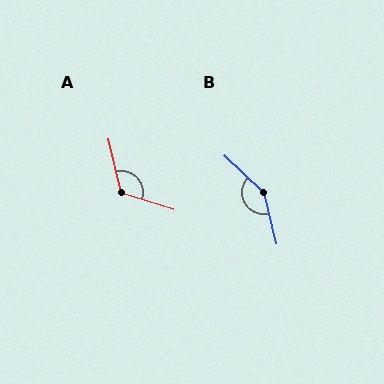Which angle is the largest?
B, at approximately 148 degrees.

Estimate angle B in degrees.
Approximately 148 degrees.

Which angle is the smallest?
A, at approximately 120 degrees.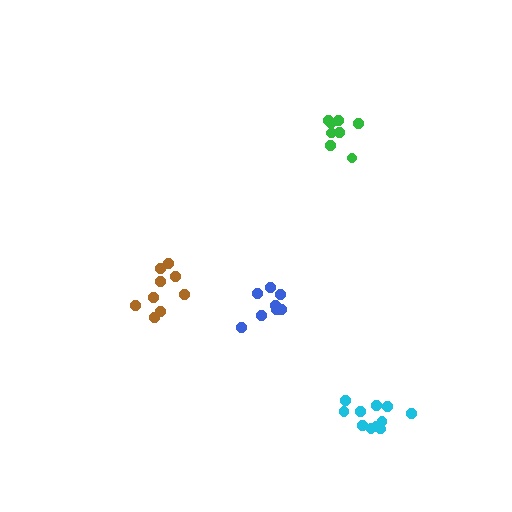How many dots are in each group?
Group 1: 11 dots, Group 2: 8 dots, Group 3: 8 dots, Group 4: 9 dots (36 total).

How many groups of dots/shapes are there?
There are 4 groups.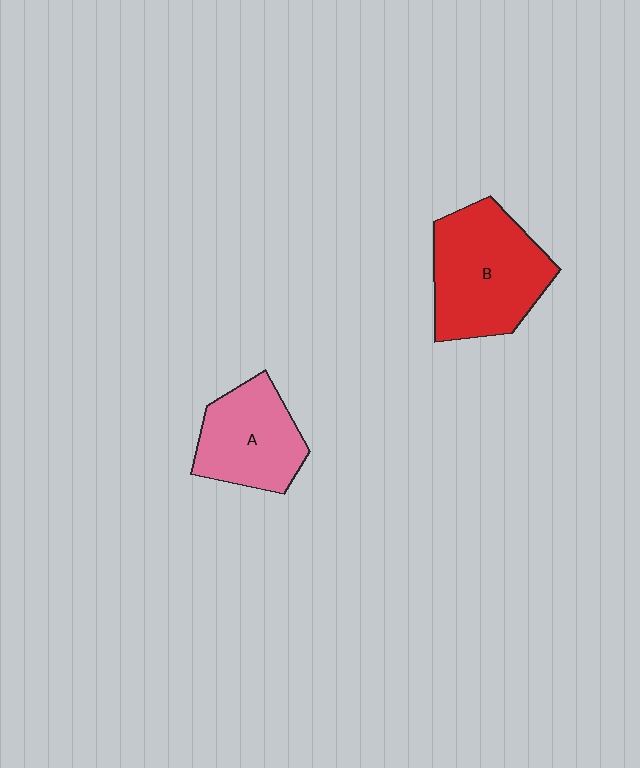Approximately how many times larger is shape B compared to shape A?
Approximately 1.4 times.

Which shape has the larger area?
Shape B (red).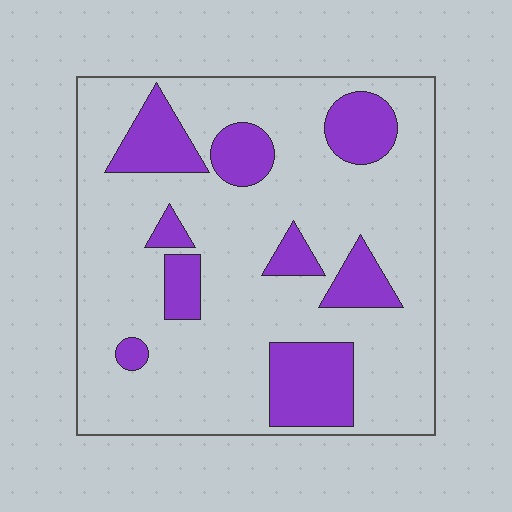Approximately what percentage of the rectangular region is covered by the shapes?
Approximately 25%.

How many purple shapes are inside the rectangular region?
9.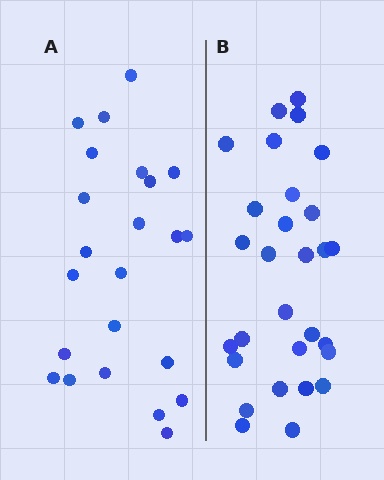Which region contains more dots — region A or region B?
Region B (the right region) has more dots.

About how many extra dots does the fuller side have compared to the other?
Region B has about 6 more dots than region A.